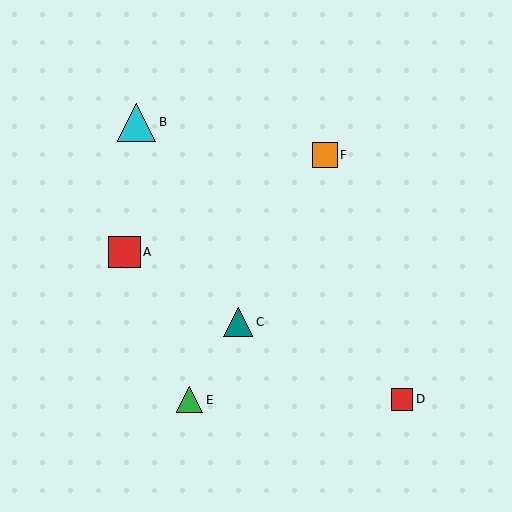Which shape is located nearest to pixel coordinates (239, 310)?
The teal triangle (labeled C) at (238, 322) is nearest to that location.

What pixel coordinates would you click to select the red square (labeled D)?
Click at (402, 399) to select the red square D.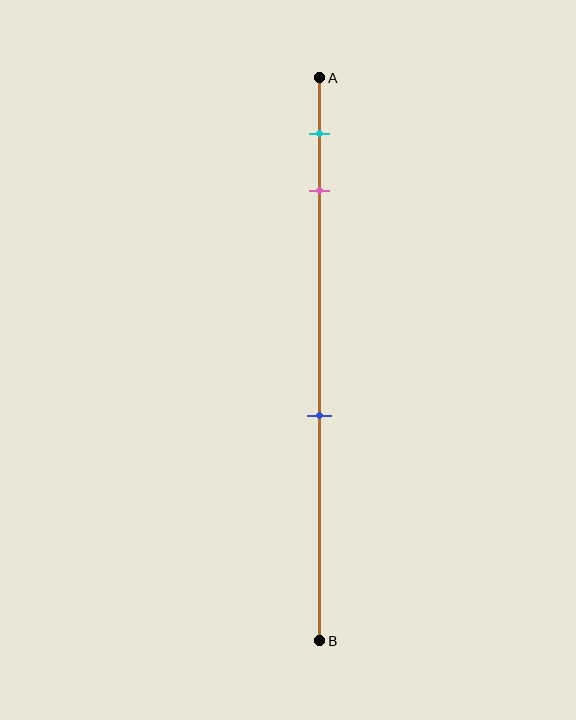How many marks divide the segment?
There are 3 marks dividing the segment.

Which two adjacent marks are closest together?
The cyan and pink marks are the closest adjacent pair.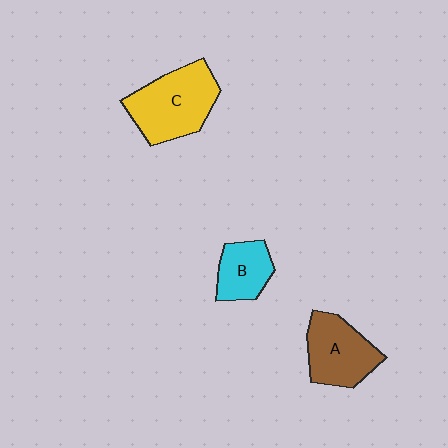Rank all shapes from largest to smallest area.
From largest to smallest: C (yellow), A (brown), B (cyan).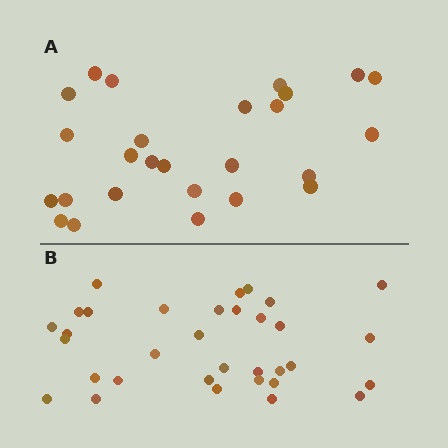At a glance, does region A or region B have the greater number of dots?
Region B (the bottom region) has more dots.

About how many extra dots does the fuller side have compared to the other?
Region B has roughly 8 or so more dots than region A.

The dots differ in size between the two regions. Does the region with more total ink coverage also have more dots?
No. Region A has more total ink coverage because its dots are larger, but region B actually contains more individual dots. Total area can be misleading — the number of items is what matters here.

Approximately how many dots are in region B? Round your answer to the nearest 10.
About 30 dots. (The exact count is 33, which rounds to 30.)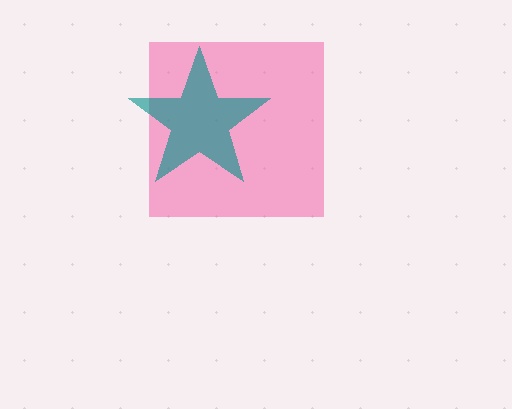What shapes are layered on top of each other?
The layered shapes are: a pink square, a teal star.